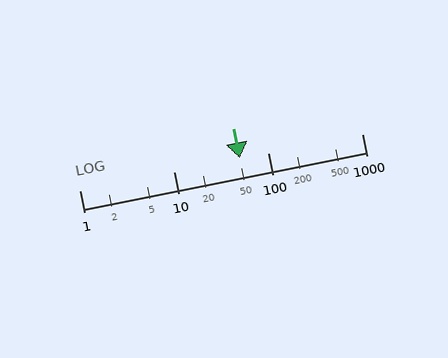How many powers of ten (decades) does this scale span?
The scale spans 3 decades, from 1 to 1000.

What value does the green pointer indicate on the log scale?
The pointer indicates approximately 51.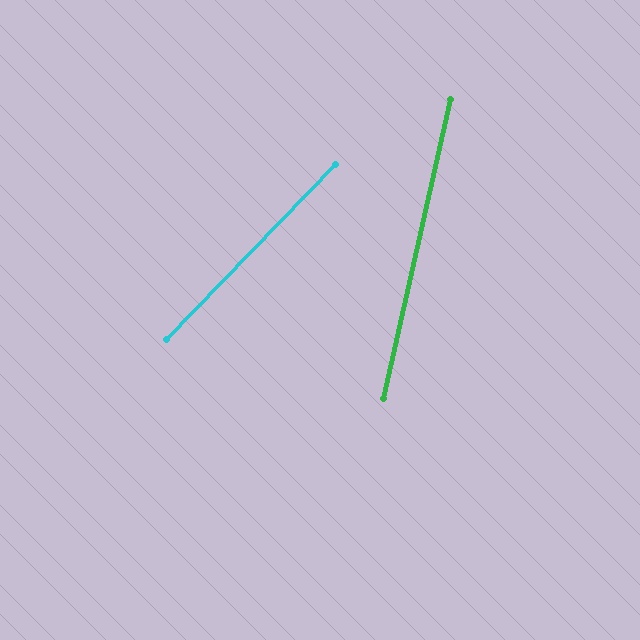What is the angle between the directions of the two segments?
Approximately 32 degrees.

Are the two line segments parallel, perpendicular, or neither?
Neither parallel nor perpendicular — they differ by about 32°.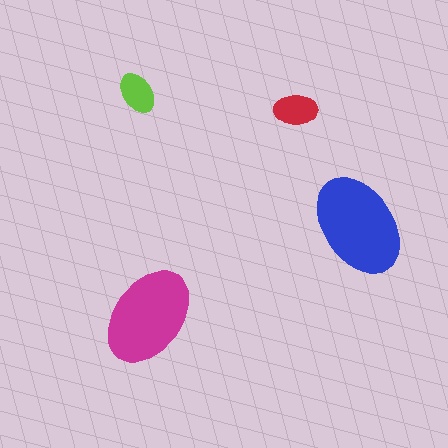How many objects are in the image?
There are 4 objects in the image.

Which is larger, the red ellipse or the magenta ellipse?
The magenta one.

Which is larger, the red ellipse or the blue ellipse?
The blue one.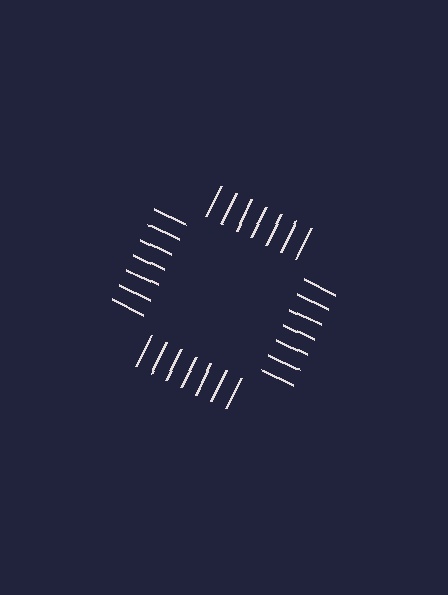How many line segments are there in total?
28 — 7 along each of the 4 edges.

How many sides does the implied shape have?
4 sides — the line-ends trace a square.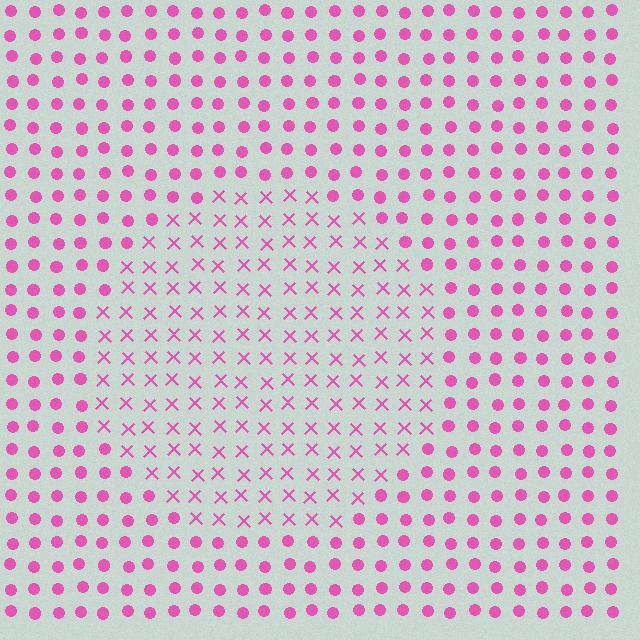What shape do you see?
I see a circle.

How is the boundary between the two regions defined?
The boundary is defined by a change in element shape: X marks inside vs. circles outside. All elements share the same color and spacing.